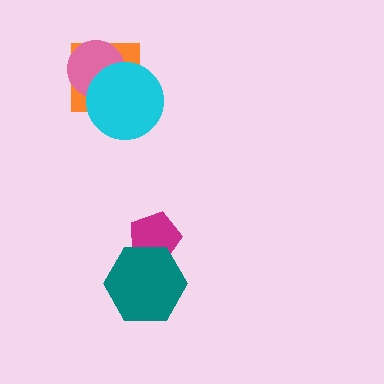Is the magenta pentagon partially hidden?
Yes, it is partially covered by another shape.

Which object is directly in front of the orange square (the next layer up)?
The pink circle is directly in front of the orange square.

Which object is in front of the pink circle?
The cyan circle is in front of the pink circle.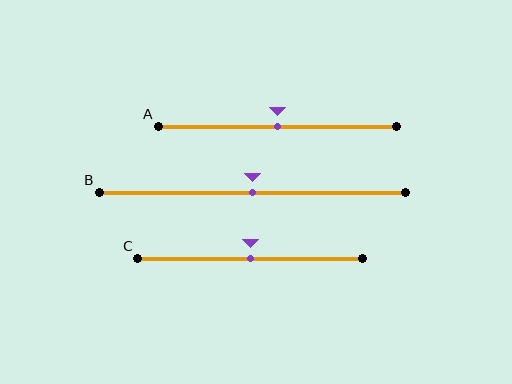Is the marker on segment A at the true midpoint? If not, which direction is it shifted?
Yes, the marker on segment A is at the true midpoint.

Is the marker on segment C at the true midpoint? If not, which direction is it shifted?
Yes, the marker on segment C is at the true midpoint.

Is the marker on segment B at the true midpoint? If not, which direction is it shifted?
Yes, the marker on segment B is at the true midpoint.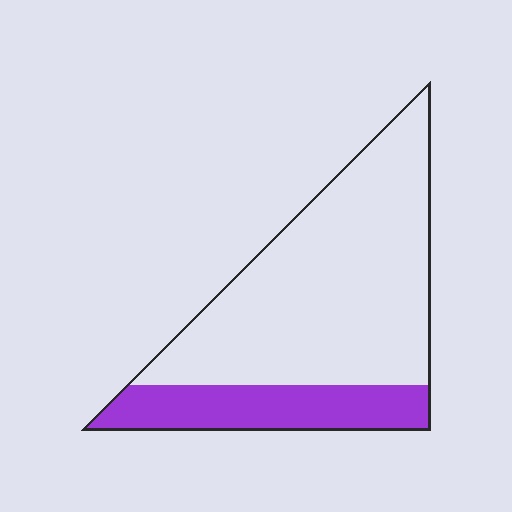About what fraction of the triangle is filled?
About one quarter (1/4).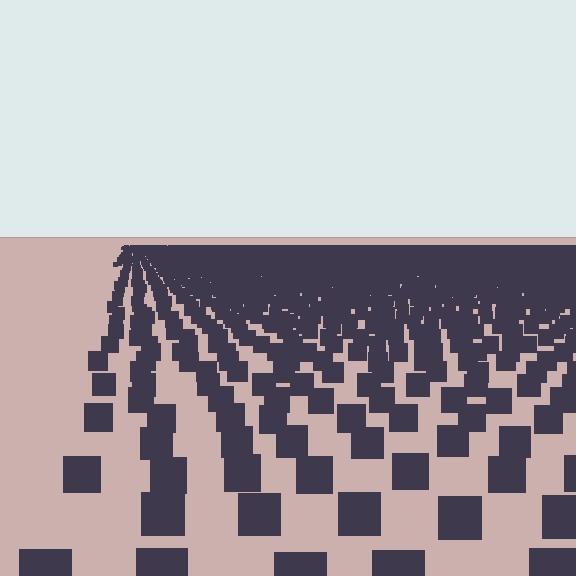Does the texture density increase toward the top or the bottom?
Density increases toward the top.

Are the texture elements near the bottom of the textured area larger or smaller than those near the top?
Larger. Near the bottom, elements are closer to the viewer and appear at a bigger on-screen size.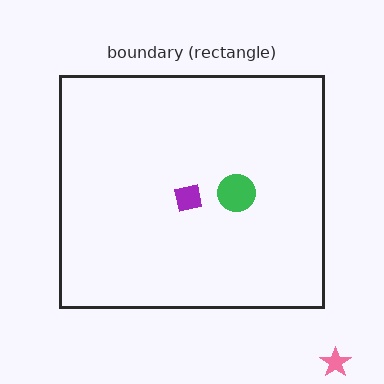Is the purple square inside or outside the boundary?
Inside.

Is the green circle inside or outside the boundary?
Inside.